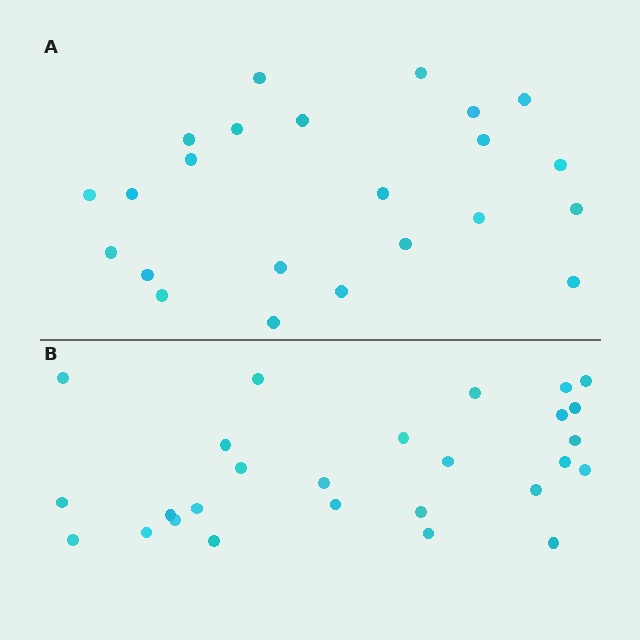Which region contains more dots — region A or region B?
Region B (the bottom region) has more dots.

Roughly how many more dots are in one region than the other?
Region B has about 4 more dots than region A.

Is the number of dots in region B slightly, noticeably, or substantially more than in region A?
Region B has only slightly more — the two regions are fairly close. The ratio is roughly 1.2 to 1.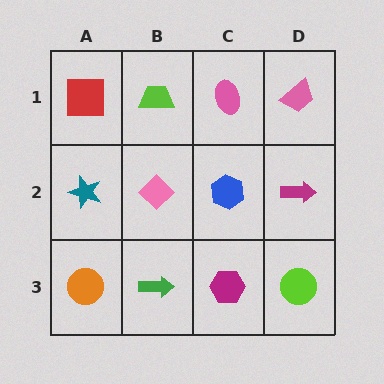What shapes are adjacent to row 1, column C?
A blue hexagon (row 2, column C), a lime trapezoid (row 1, column B), a pink trapezoid (row 1, column D).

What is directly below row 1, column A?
A teal star.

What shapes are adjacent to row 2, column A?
A red square (row 1, column A), an orange circle (row 3, column A), a pink diamond (row 2, column B).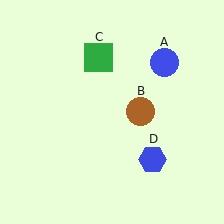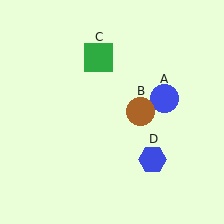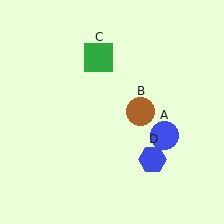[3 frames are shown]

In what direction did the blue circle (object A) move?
The blue circle (object A) moved down.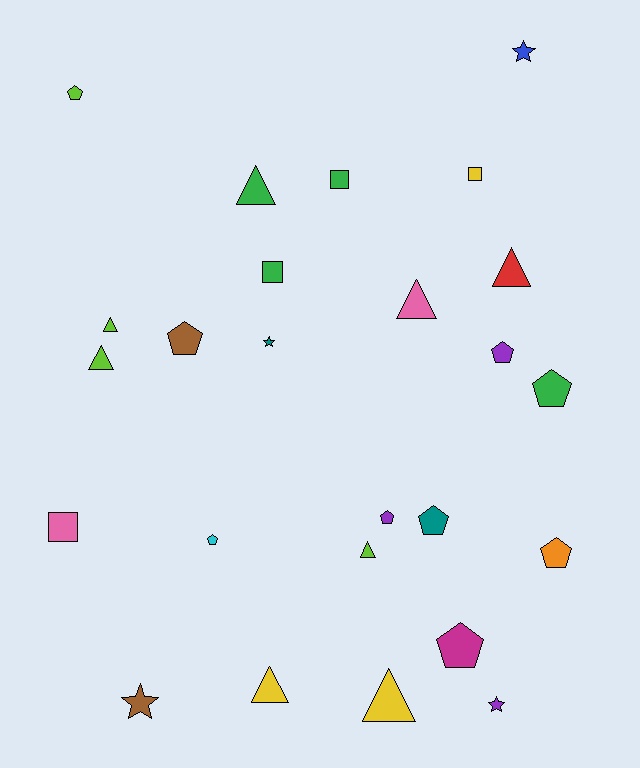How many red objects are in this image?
There is 1 red object.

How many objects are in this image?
There are 25 objects.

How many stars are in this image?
There are 4 stars.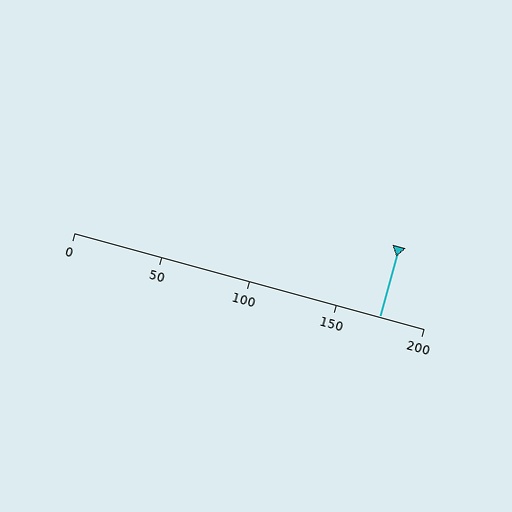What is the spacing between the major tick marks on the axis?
The major ticks are spaced 50 apart.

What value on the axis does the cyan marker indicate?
The marker indicates approximately 175.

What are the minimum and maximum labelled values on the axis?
The axis runs from 0 to 200.